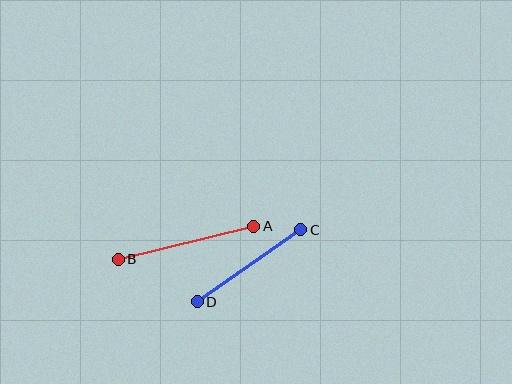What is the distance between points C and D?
The distance is approximately 126 pixels.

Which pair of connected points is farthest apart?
Points A and B are farthest apart.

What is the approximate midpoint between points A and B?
The midpoint is at approximately (186, 243) pixels.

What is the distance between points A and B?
The distance is approximately 139 pixels.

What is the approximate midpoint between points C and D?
The midpoint is at approximately (249, 266) pixels.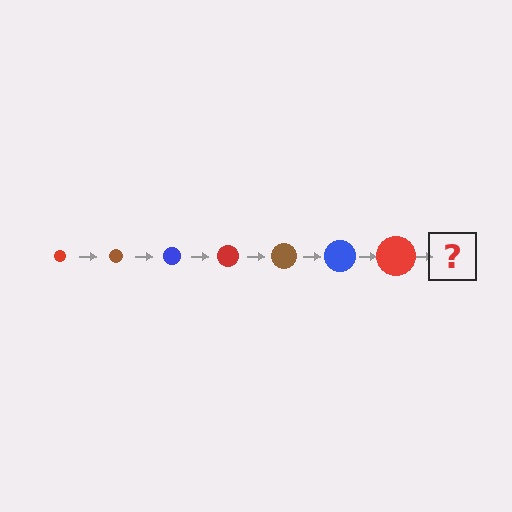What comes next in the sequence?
The next element should be a brown circle, larger than the previous one.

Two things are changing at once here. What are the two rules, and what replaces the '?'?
The two rules are that the circle grows larger each step and the color cycles through red, brown, and blue. The '?' should be a brown circle, larger than the previous one.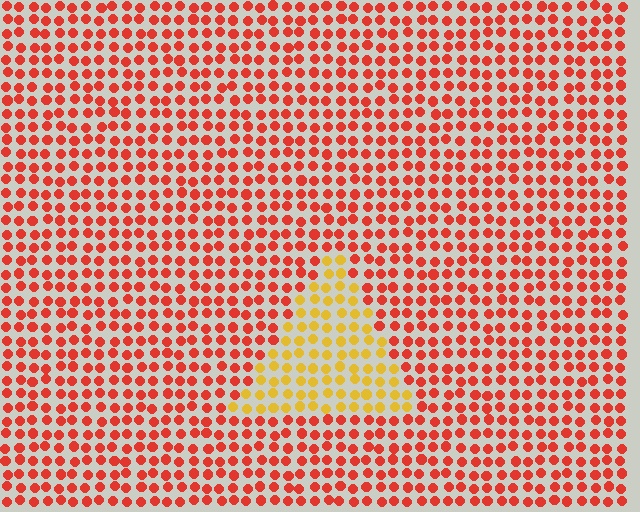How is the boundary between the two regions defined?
The boundary is defined purely by a slight shift in hue (about 44 degrees). Spacing, size, and orientation are identical on both sides.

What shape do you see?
I see a triangle.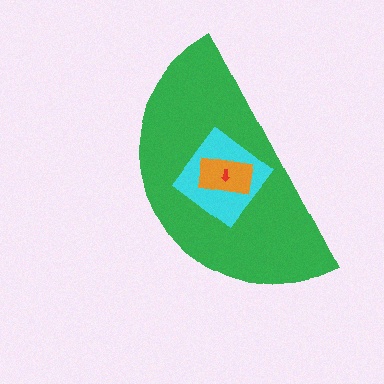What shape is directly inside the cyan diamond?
The orange rectangle.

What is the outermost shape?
The green semicircle.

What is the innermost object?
The red arrow.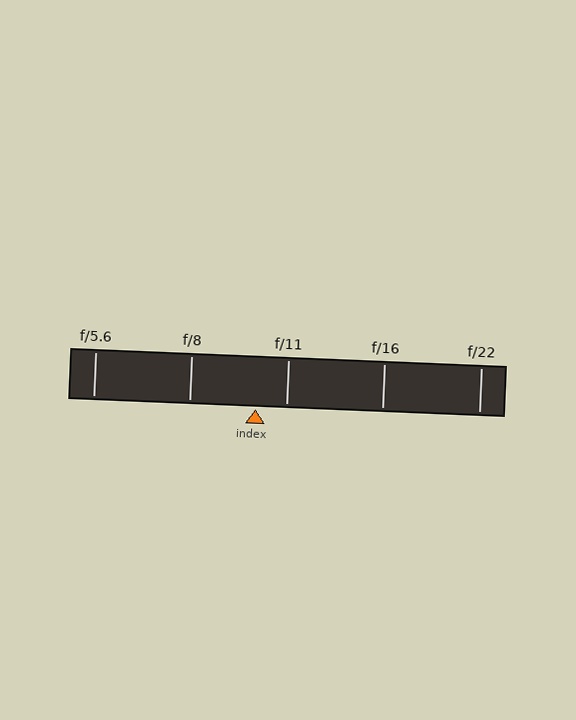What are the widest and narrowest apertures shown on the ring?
The widest aperture shown is f/5.6 and the narrowest is f/22.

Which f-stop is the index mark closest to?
The index mark is closest to f/11.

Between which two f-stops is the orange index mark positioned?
The index mark is between f/8 and f/11.